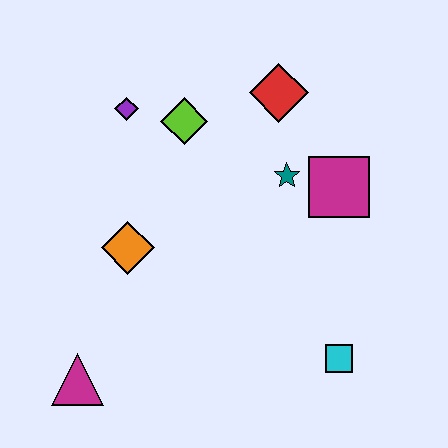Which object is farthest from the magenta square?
The magenta triangle is farthest from the magenta square.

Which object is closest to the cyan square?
The magenta square is closest to the cyan square.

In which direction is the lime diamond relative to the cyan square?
The lime diamond is above the cyan square.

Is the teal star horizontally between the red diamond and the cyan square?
Yes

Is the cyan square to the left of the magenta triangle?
No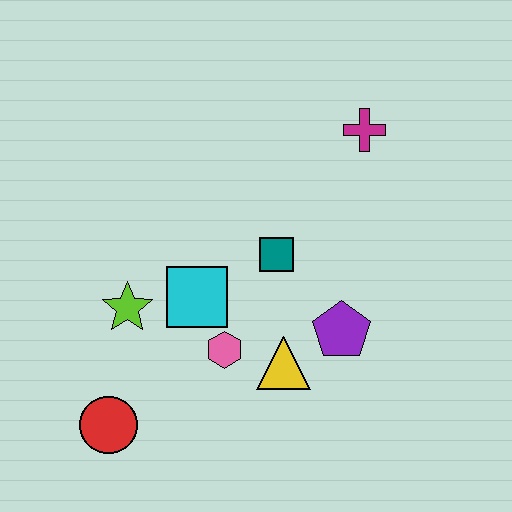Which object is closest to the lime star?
The cyan square is closest to the lime star.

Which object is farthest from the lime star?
The magenta cross is farthest from the lime star.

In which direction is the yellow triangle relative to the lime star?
The yellow triangle is to the right of the lime star.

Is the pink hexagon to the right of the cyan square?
Yes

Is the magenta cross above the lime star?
Yes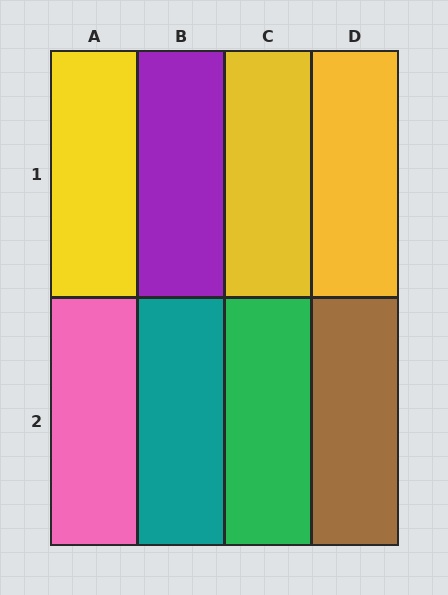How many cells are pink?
1 cell is pink.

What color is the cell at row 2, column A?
Pink.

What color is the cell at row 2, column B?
Teal.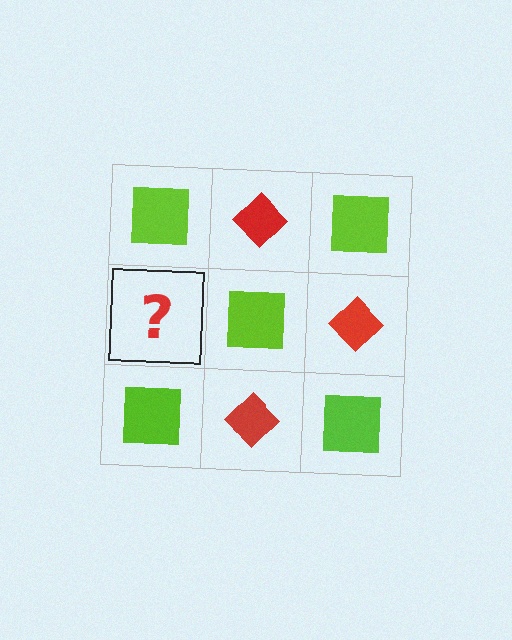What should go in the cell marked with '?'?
The missing cell should contain a red diamond.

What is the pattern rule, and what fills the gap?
The rule is that it alternates lime square and red diamond in a checkerboard pattern. The gap should be filled with a red diamond.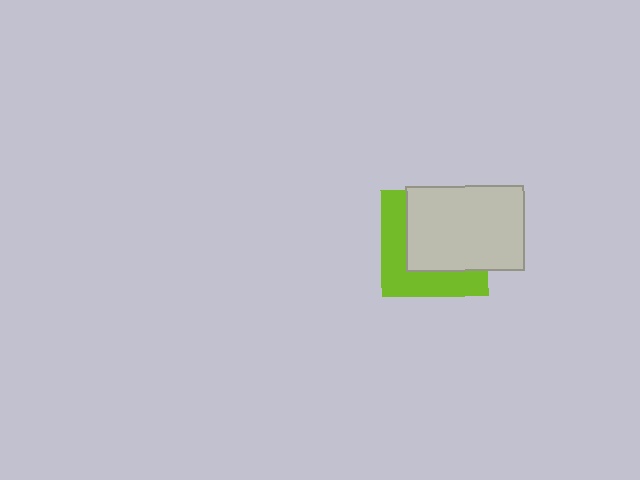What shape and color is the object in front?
The object in front is a light gray rectangle.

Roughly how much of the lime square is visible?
A small part of it is visible (roughly 40%).